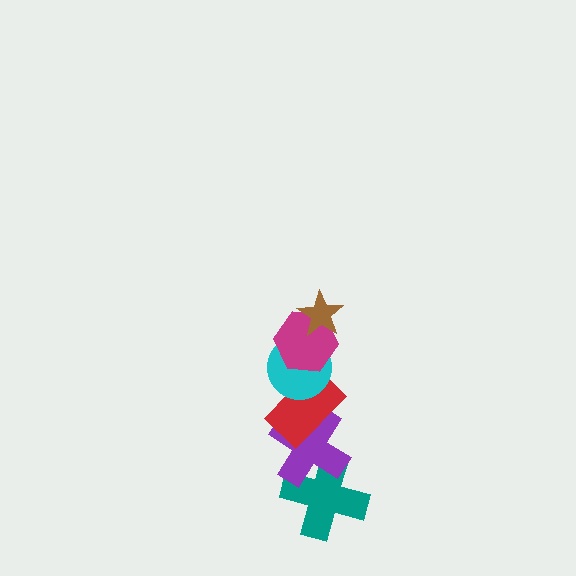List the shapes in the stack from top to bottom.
From top to bottom: the brown star, the magenta hexagon, the cyan circle, the red rectangle, the purple cross, the teal cross.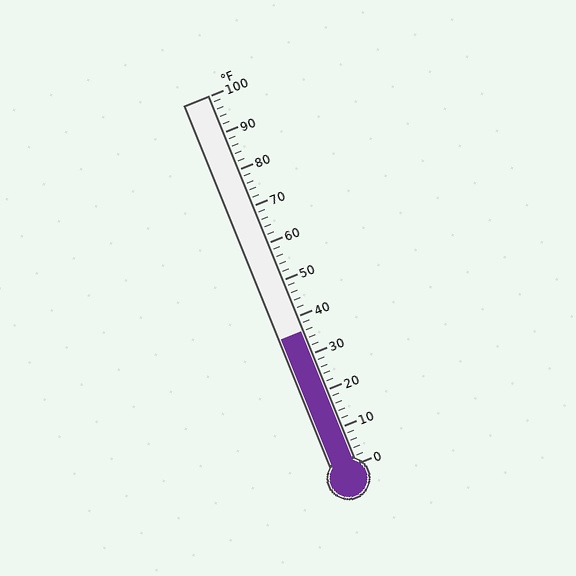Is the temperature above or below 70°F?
The temperature is below 70°F.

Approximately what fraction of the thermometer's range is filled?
The thermometer is filled to approximately 35% of its range.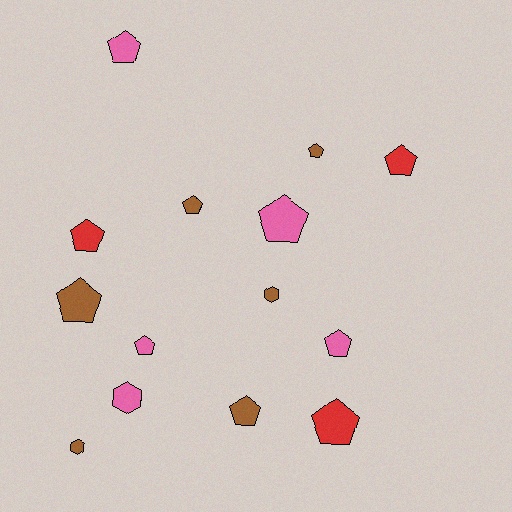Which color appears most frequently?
Brown, with 6 objects.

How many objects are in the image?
There are 14 objects.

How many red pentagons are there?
There are 3 red pentagons.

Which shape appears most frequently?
Pentagon, with 11 objects.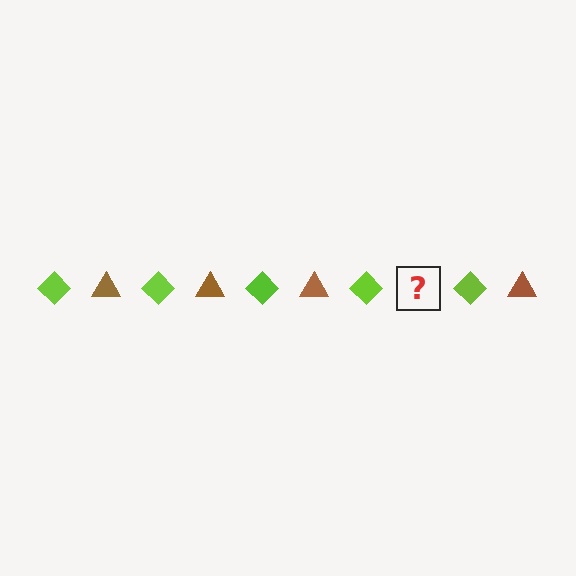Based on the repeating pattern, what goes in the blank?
The blank should be a brown triangle.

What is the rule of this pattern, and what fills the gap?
The rule is that the pattern alternates between lime diamond and brown triangle. The gap should be filled with a brown triangle.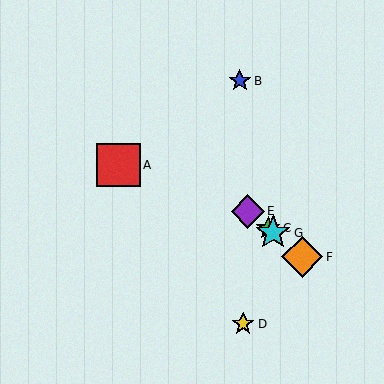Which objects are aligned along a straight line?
Objects C, E, F, G are aligned along a straight line.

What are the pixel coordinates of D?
Object D is at (243, 324).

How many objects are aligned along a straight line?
4 objects (C, E, F, G) are aligned along a straight line.